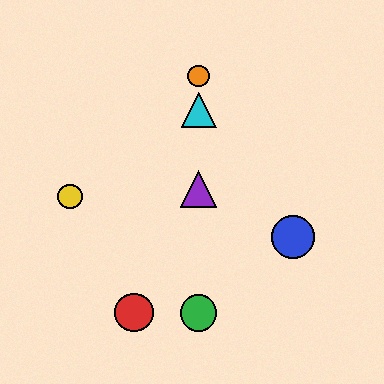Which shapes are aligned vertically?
The green circle, the purple triangle, the orange circle, the cyan triangle are aligned vertically.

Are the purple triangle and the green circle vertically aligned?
Yes, both are at x≈199.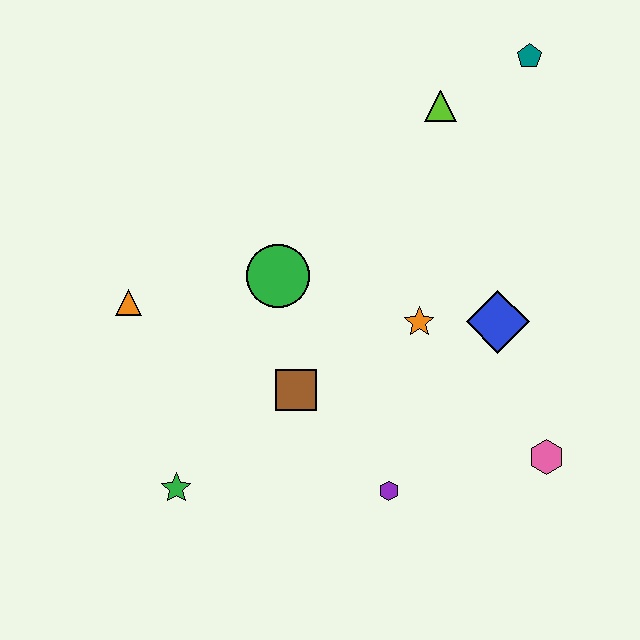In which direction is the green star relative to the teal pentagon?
The green star is below the teal pentagon.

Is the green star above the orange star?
No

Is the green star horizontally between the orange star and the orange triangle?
Yes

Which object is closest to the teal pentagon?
The lime triangle is closest to the teal pentagon.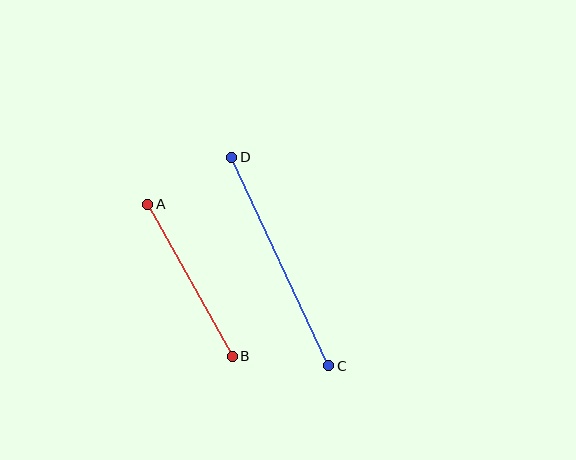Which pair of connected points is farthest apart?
Points C and D are farthest apart.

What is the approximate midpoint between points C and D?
The midpoint is at approximately (280, 262) pixels.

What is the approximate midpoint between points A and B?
The midpoint is at approximately (190, 280) pixels.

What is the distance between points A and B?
The distance is approximately 174 pixels.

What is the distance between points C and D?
The distance is approximately 230 pixels.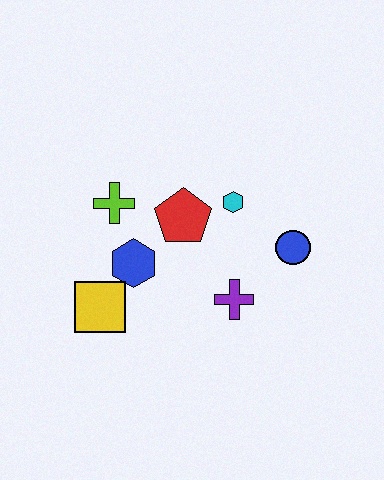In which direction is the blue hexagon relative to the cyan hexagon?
The blue hexagon is to the left of the cyan hexagon.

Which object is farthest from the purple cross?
The lime cross is farthest from the purple cross.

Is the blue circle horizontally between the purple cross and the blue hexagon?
No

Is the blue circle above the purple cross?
Yes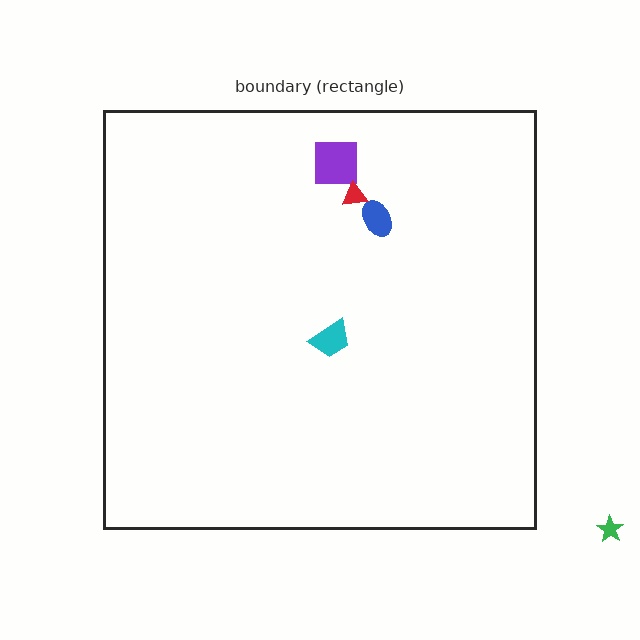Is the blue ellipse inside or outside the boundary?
Inside.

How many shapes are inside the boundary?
4 inside, 1 outside.